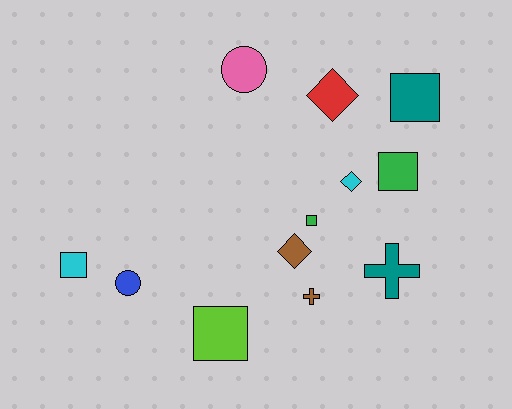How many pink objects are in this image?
There is 1 pink object.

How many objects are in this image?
There are 12 objects.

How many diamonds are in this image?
There are 3 diamonds.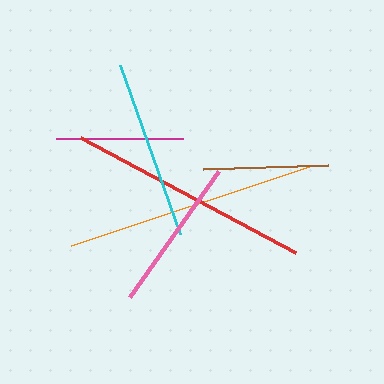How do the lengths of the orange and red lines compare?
The orange and red lines are approximately the same length.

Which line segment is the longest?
The orange line is the longest at approximately 253 pixels.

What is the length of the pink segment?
The pink segment is approximately 154 pixels long.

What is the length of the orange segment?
The orange segment is approximately 253 pixels long.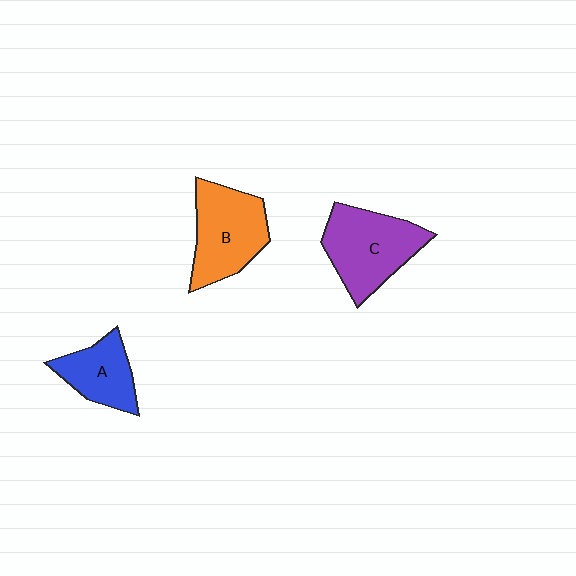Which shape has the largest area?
Shape C (purple).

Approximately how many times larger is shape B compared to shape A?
Approximately 1.5 times.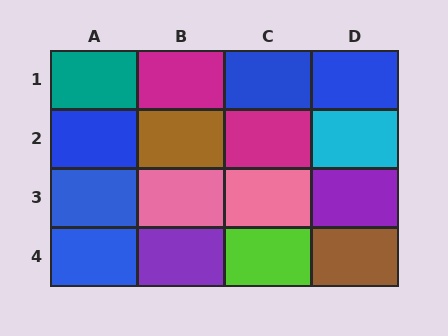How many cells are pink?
2 cells are pink.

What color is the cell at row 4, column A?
Blue.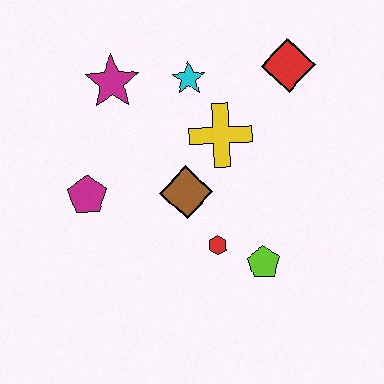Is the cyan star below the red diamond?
Yes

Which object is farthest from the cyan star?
The lime pentagon is farthest from the cyan star.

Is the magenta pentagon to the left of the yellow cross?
Yes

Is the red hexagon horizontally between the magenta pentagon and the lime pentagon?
Yes